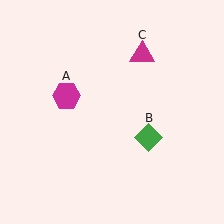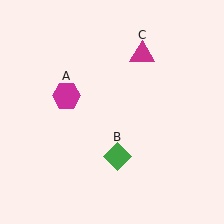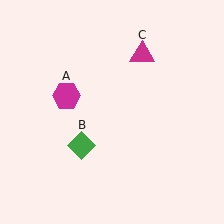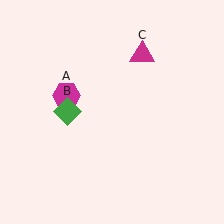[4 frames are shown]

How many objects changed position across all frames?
1 object changed position: green diamond (object B).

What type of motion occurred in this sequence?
The green diamond (object B) rotated clockwise around the center of the scene.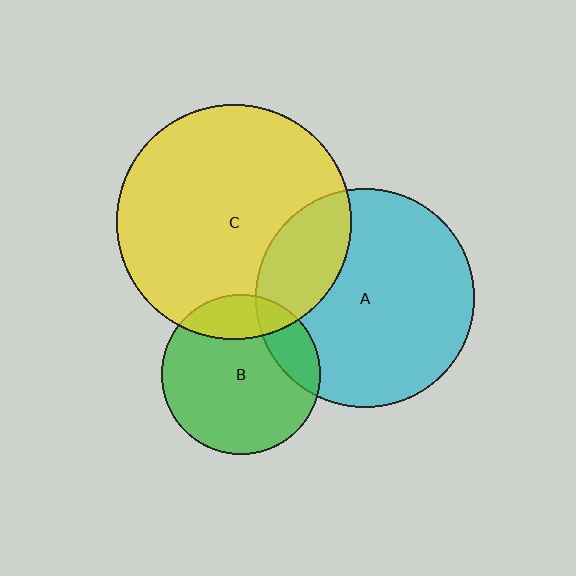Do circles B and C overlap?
Yes.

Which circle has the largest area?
Circle C (yellow).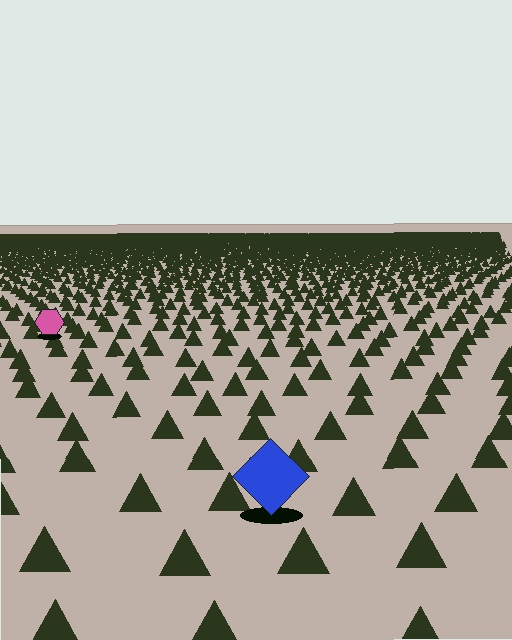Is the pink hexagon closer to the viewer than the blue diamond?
No. The blue diamond is closer — you can tell from the texture gradient: the ground texture is coarser near it.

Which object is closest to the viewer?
The blue diamond is closest. The texture marks near it are larger and more spread out.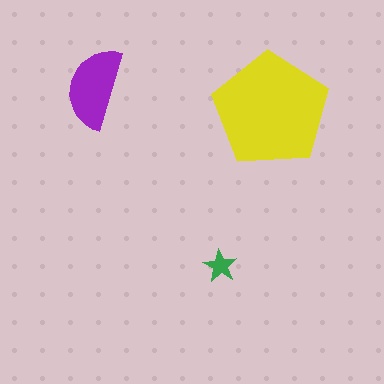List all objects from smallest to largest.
The green star, the purple semicircle, the yellow pentagon.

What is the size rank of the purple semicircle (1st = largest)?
2nd.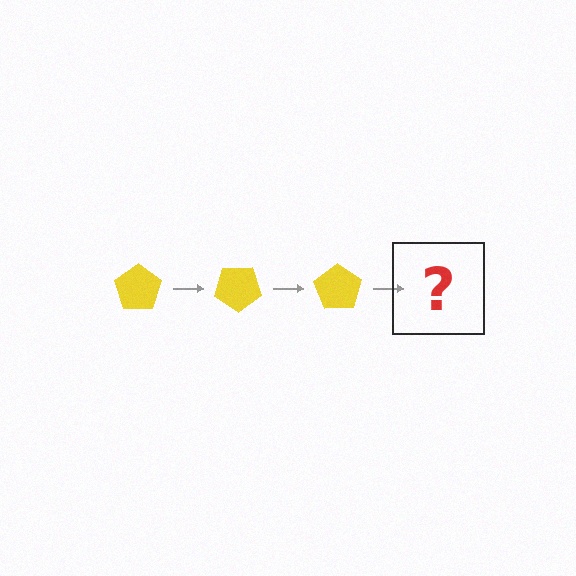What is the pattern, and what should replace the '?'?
The pattern is that the pentagon rotates 35 degrees each step. The '?' should be a yellow pentagon rotated 105 degrees.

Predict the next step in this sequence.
The next step is a yellow pentagon rotated 105 degrees.